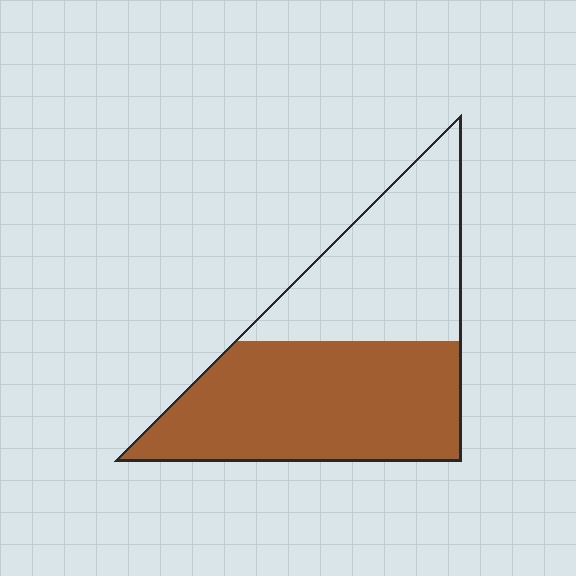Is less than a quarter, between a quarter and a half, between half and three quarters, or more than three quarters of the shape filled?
Between half and three quarters.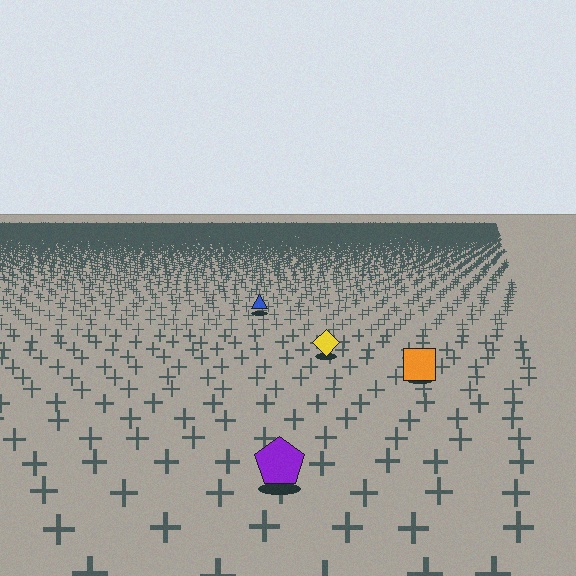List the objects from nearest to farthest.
From nearest to farthest: the purple pentagon, the orange square, the yellow diamond, the blue triangle.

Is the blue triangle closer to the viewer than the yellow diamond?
No. The yellow diamond is closer — you can tell from the texture gradient: the ground texture is coarser near it.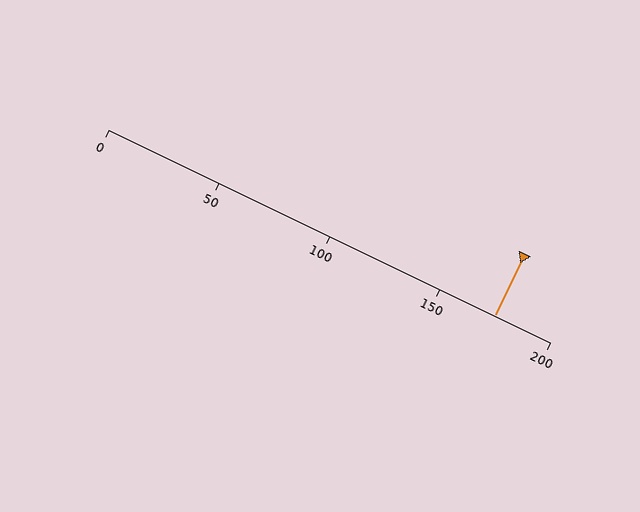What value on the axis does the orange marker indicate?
The marker indicates approximately 175.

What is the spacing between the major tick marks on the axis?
The major ticks are spaced 50 apart.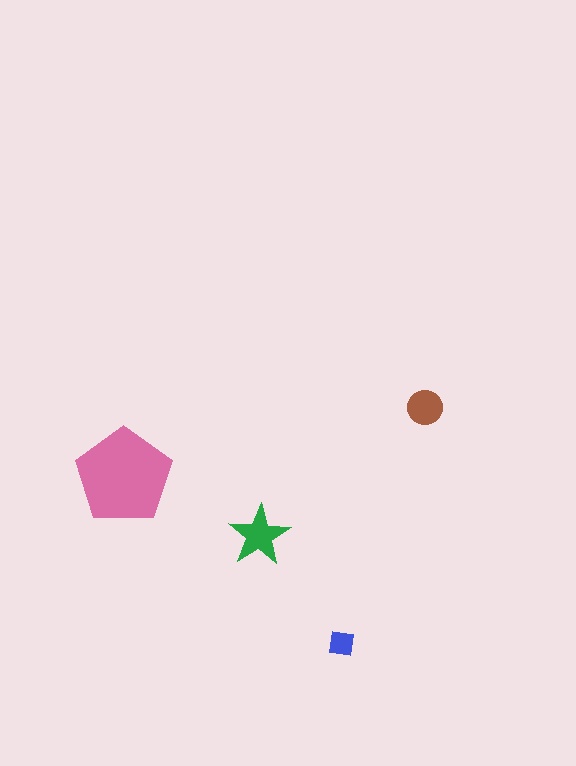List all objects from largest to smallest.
The pink pentagon, the green star, the brown circle, the blue square.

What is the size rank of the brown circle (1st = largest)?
3rd.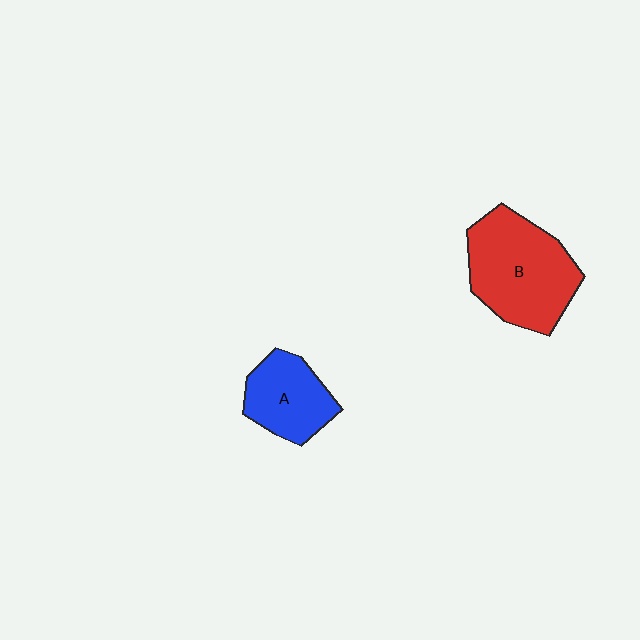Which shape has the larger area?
Shape B (red).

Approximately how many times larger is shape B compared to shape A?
Approximately 1.7 times.